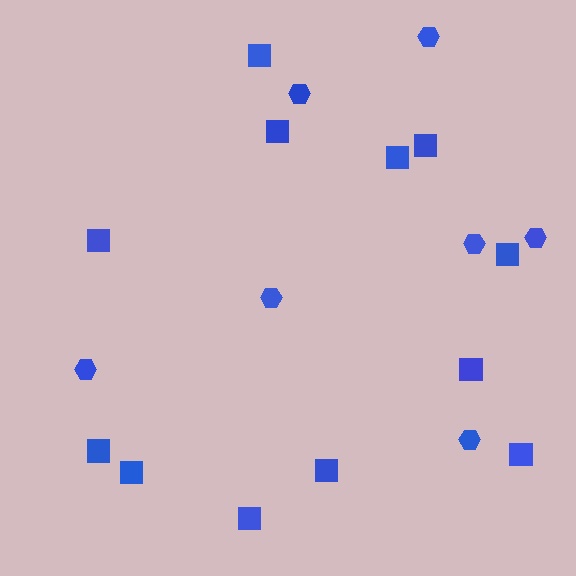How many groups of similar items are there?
There are 2 groups: one group of hexagons (7) and one group of squares (12).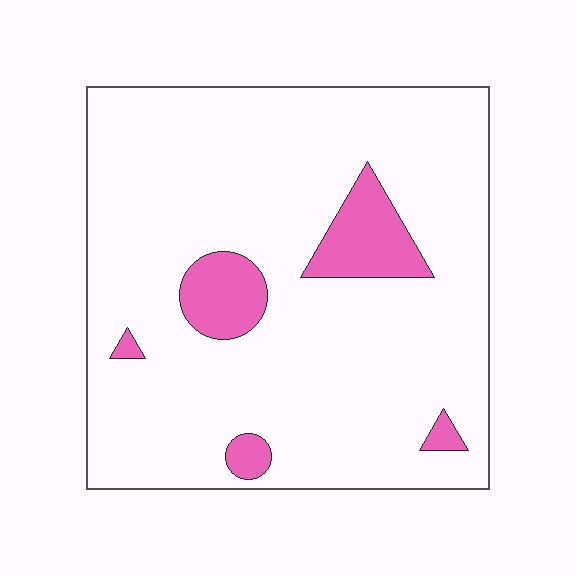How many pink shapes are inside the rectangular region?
5.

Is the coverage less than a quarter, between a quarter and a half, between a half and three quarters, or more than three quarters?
Less than a quarter.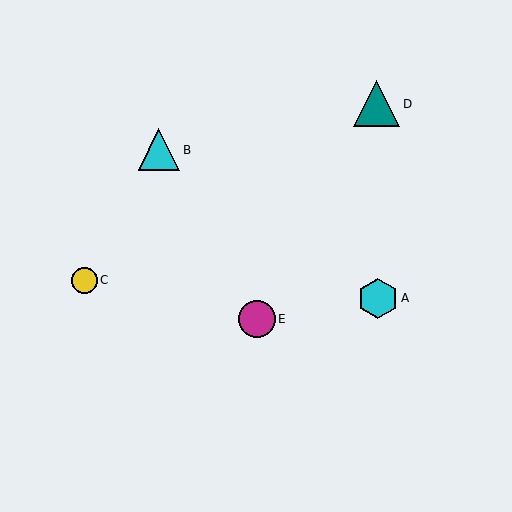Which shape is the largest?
The teal triangle (labeled D) is the largest.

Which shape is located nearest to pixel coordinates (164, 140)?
The cyan triangle (labeled B) at (159, 150) is nearest to that location.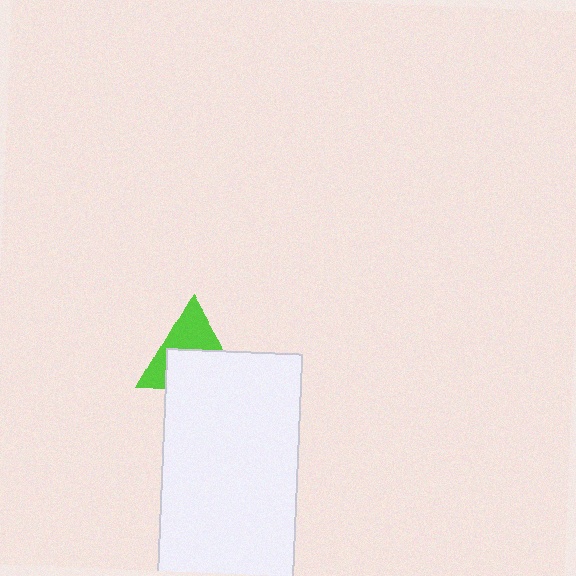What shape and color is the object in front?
The object in front is a white rectangle.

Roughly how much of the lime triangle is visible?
About half of it is visible (roughly 48%).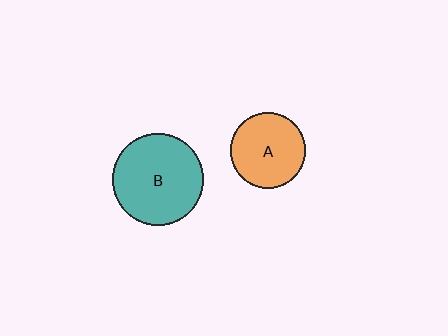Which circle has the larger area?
Circle B (teal).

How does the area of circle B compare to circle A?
Approximately 1.5 times.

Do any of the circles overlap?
No, none of the circles overlap.